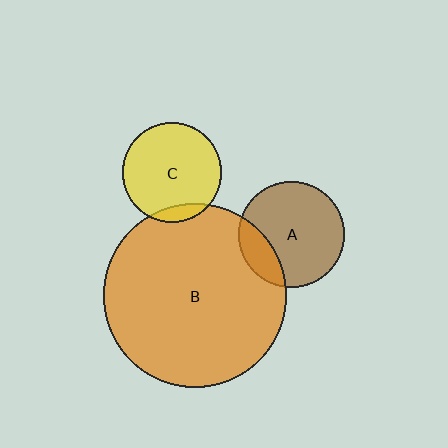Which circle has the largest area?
Circle B (orange).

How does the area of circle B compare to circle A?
Approximately 3.0 times.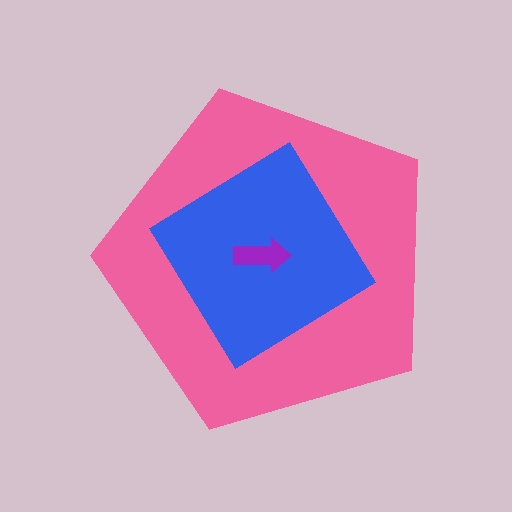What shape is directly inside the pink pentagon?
The blue diamond.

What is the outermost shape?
The pink pentagon.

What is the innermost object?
The purple arrow.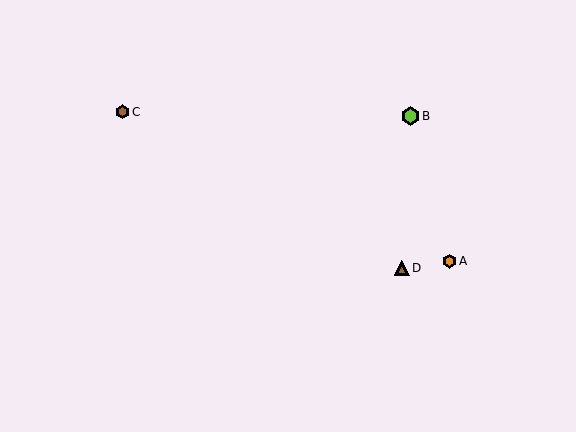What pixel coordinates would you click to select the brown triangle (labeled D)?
Click at (402, 268) to select the brown triangle D.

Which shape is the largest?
The lime hexagon (labeled B) is the largest.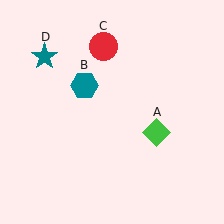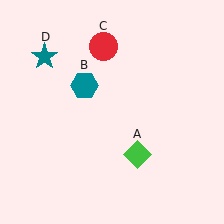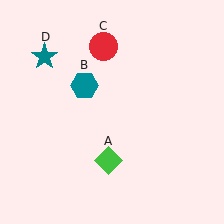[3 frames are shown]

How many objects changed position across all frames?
1 object changed position: green diamond (object A).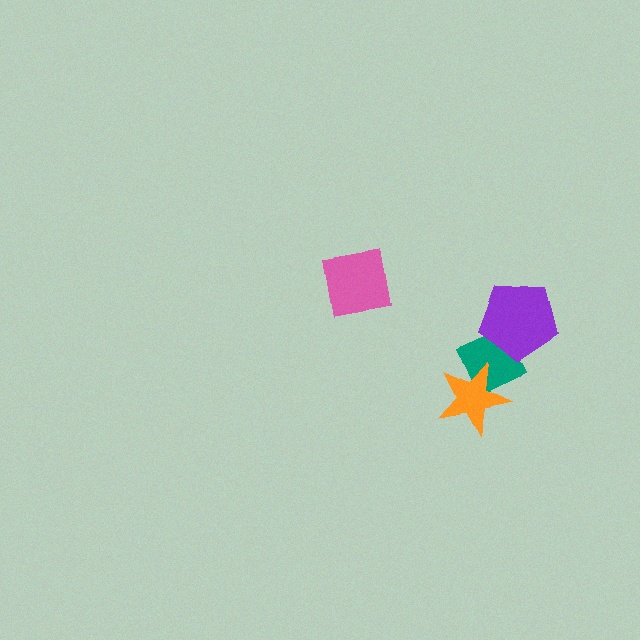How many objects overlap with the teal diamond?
2 objects overlap with the teal diamond.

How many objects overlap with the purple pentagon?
1 object overlaps with the purple pentagon.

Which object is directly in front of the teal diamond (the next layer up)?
The orange star is directly in front of the teal diamond.